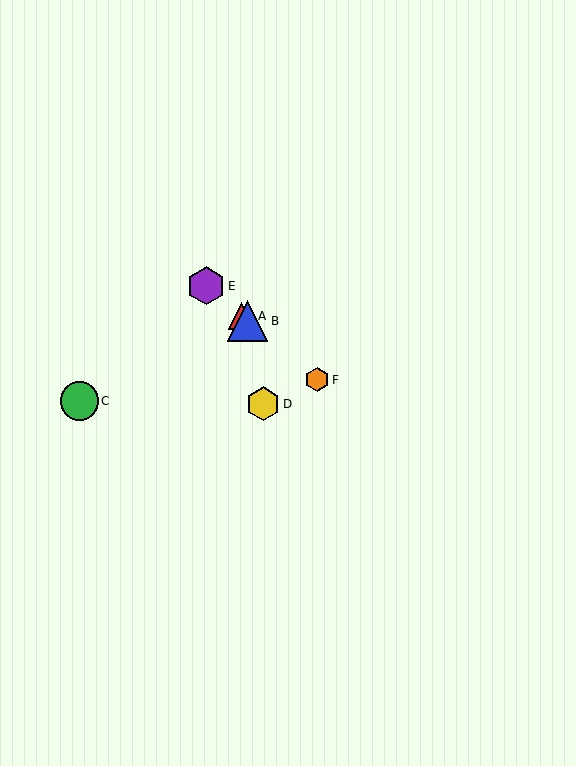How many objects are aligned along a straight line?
4 objects (A, B, E, F) are aligned along a straight line.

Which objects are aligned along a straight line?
Objects A, B, E, F are aligned along a straight line.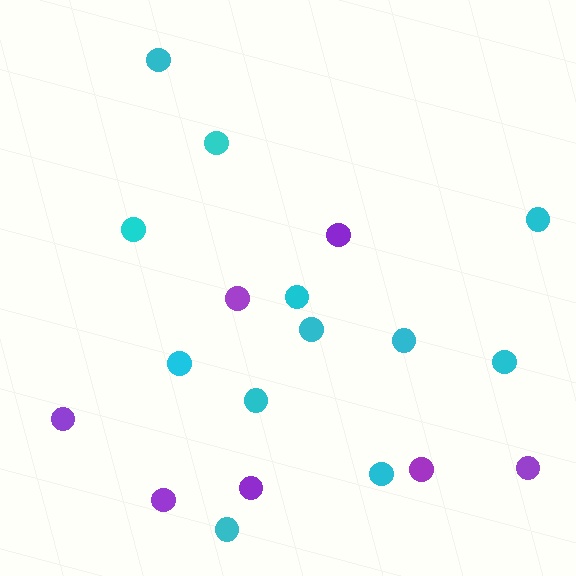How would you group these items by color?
There are 2 groups: one group of cyan circles (12) and one group of purple circles (7).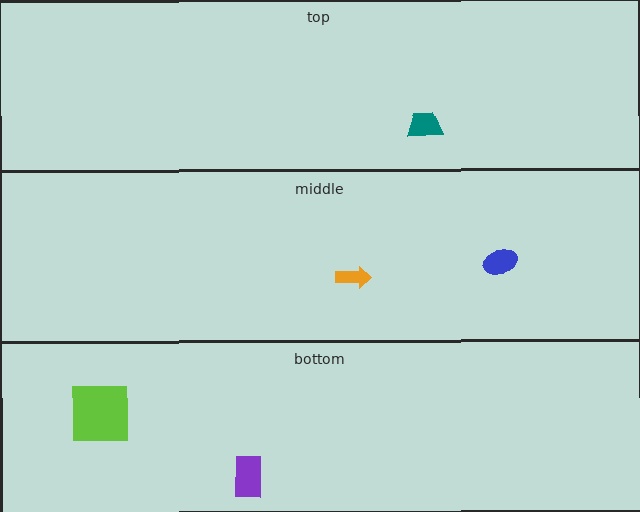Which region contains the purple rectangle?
The bottom region.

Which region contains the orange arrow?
The middle region.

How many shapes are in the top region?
1.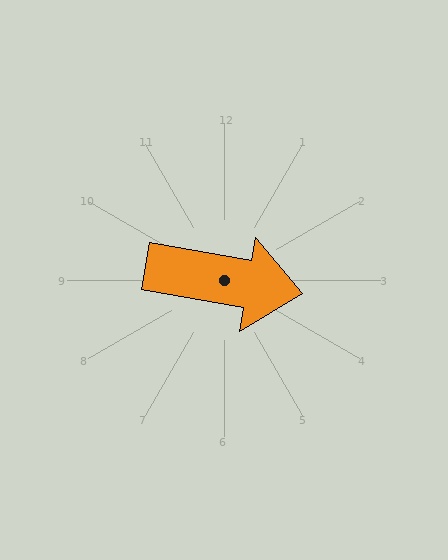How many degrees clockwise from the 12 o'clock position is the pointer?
Approximately 100 degrees.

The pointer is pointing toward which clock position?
Roughly 3 o'clock.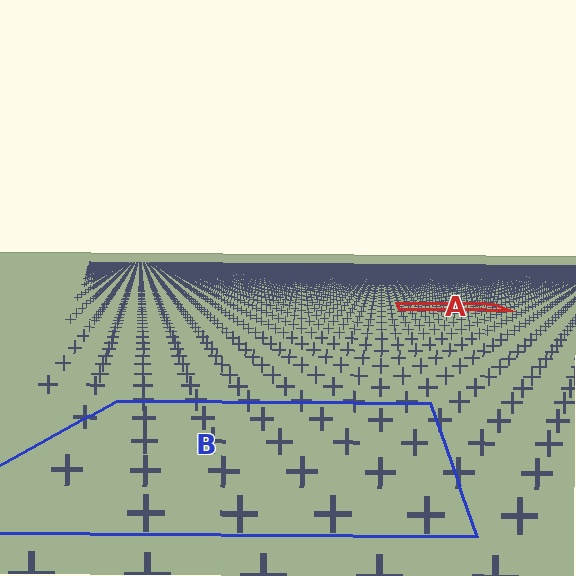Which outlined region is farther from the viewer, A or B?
Region A is farther from the viewer — the texture elements inside it appear smaller and more densely packed.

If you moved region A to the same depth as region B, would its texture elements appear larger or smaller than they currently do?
They would appear larger. At a closer depth, the same texture elements are projected at a bigger on-screen size.